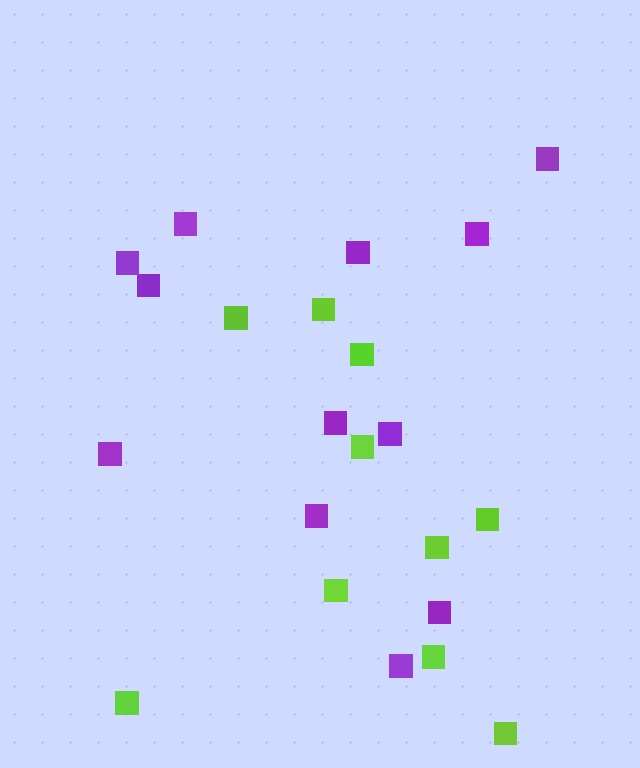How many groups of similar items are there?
There are 2 groups: one group of purple squares (12) and one group of lime squares (10).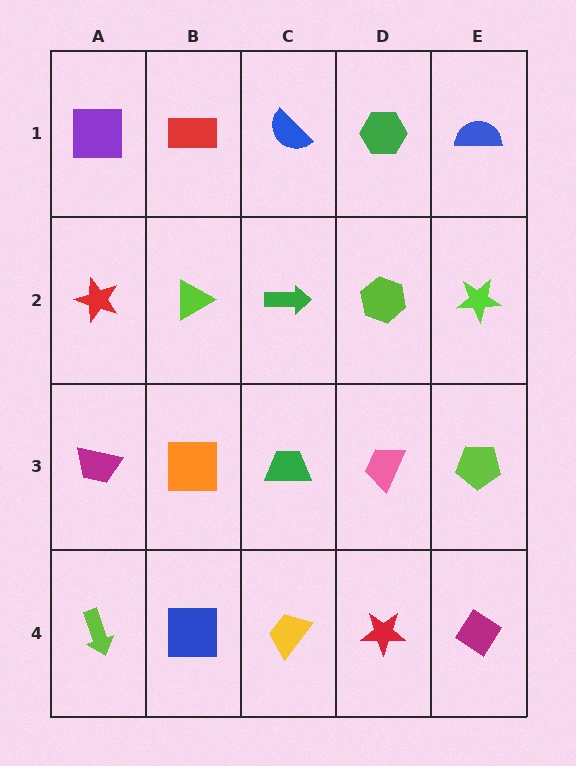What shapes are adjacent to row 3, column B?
A lime triangle (row 2, column B), a blue square (row 4, column B), a magenta trapezoid (row 3, column A), a green trapezoid (row 3, column C).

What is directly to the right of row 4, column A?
A blue square.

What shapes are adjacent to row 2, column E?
A blue semicircle (row 1, column E), a lime pentagon (row 3, column E), a lime hexagon (row 2, column D).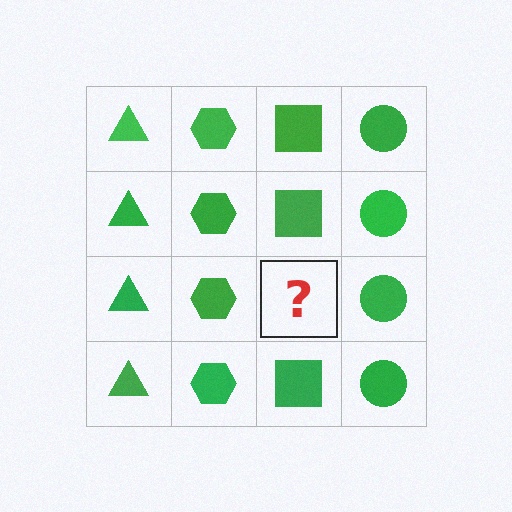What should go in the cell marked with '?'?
The missing cell should contain a green square.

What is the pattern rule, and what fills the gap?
The rule is that each column has a consistent shape. The gap should be filled with a green square.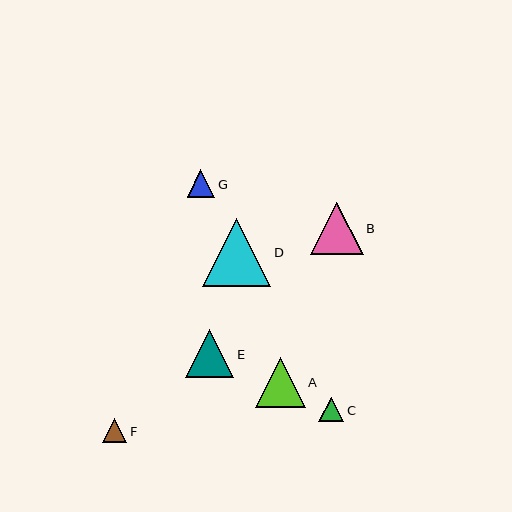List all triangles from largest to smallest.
From largest to smallest: D, B, A, E, G, C, F.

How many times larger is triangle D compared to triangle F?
Triangle D is approximately 2.9 times the size of triangle F.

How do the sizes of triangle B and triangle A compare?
Triangle B and triangle A are approximately the same size.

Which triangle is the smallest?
Triangle F is the smallest with a size of approximately 24 pixels.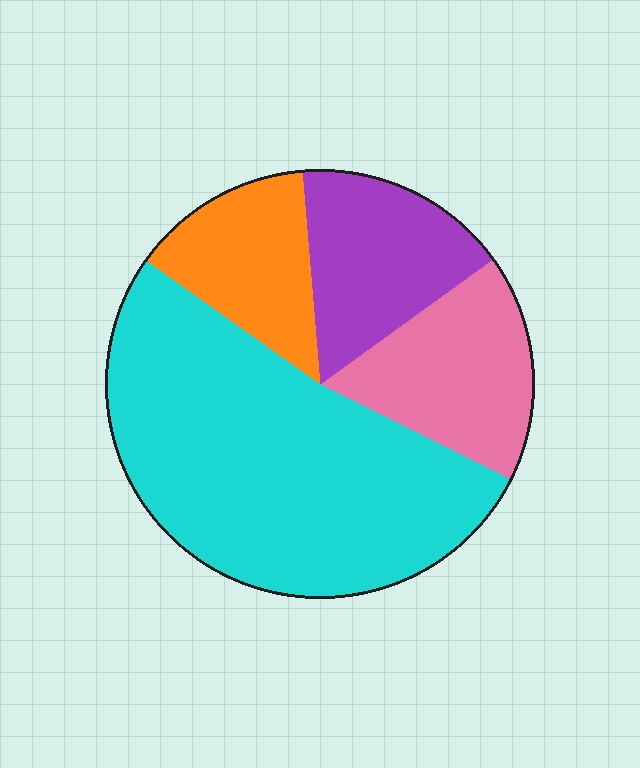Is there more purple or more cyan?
Cyan.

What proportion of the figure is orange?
Orange takes up about one eighth (1/8) of the figure.